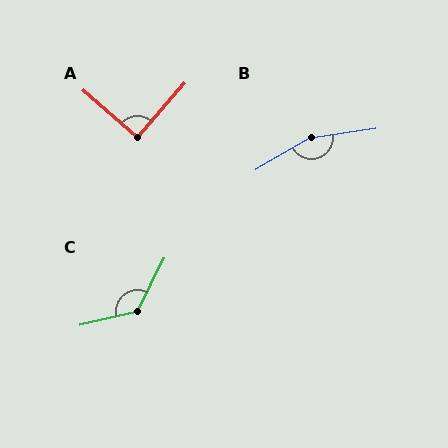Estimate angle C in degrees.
Approximately 130 degrees.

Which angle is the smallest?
A, at approximately 90 degrees.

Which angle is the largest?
B, at approximately 158 degrees.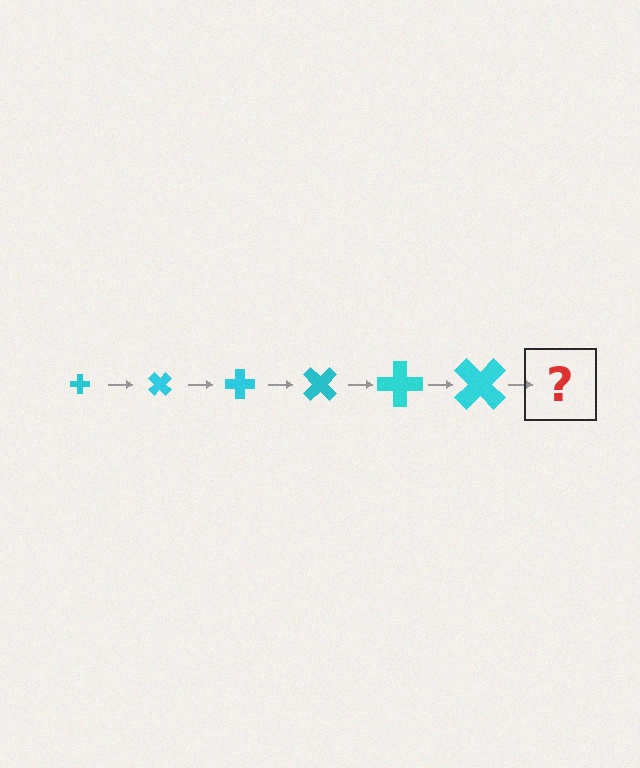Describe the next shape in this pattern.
It should be a cross, larger than the previous one and rotated 270 degrees from the start.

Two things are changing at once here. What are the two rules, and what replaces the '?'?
The two rules are that the cross grows larger each step and it rotates 45 degrees each step. The '?' should be a cross, larger than the previous one and rotated 270 degrees from the start.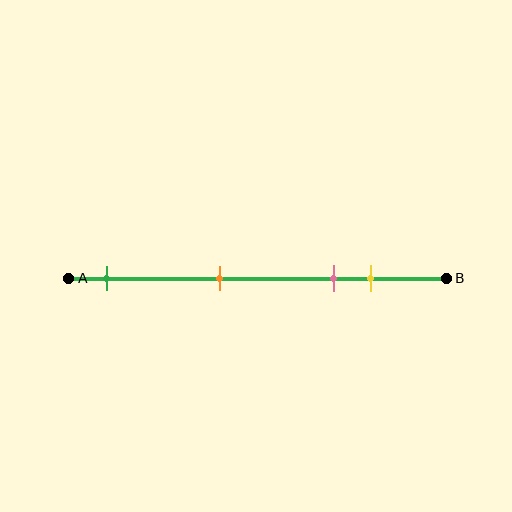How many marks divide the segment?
There are 4 marks dividing the segment.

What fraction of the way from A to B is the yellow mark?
The yellow mark is approximately 80% (0.8) of the way from A to B.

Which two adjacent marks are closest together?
The pink and yellow marks are the closest adjacent pair.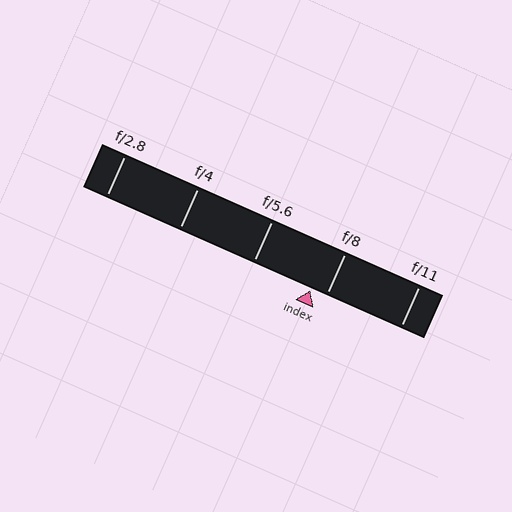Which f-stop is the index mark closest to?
The index mark is closest to f/8.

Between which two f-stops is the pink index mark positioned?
The index mark is between f/5.6 and f/8.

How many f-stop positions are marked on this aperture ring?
There are 5 f-stop positions marked.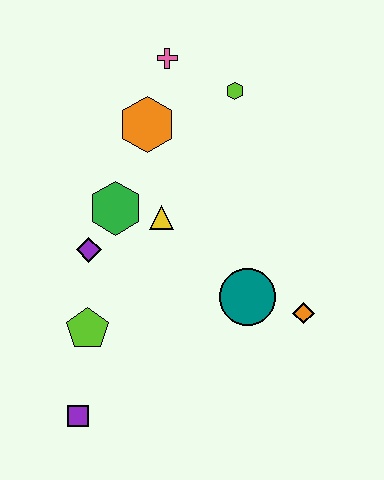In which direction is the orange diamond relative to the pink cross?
The orange diamond is below the pink cross.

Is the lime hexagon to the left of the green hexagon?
No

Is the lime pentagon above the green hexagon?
No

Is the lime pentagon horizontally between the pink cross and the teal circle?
No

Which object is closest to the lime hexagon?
The pink cross is closest to the lime hexagon.